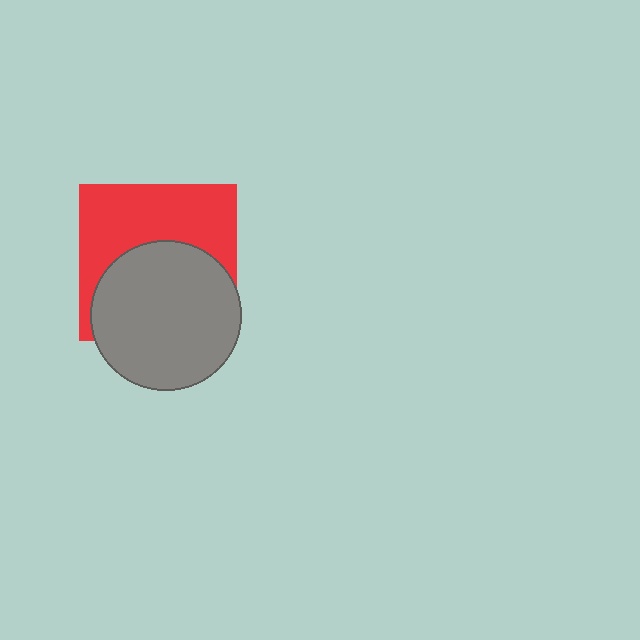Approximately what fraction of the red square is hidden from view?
Roughly 51% of the red square is hidden behind the gray circle.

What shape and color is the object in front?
The object in front is a gray circle.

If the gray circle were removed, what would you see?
You would see the complete red square.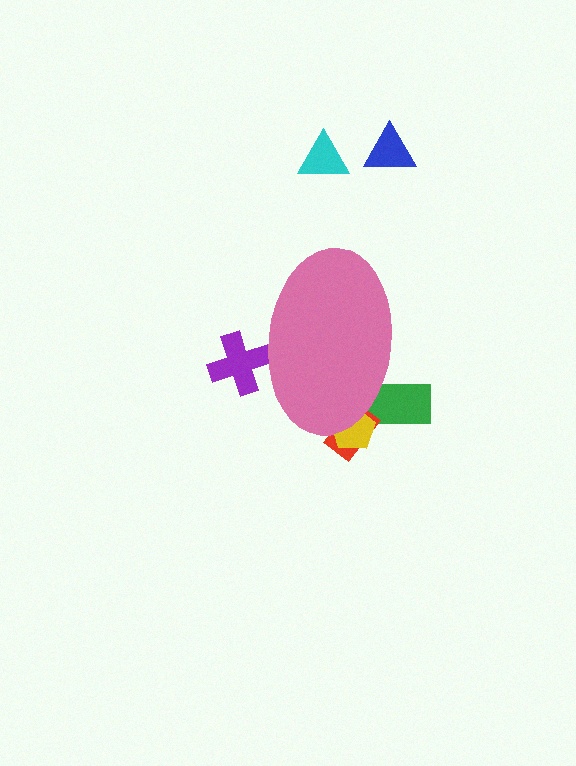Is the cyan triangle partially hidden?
No, the cyan triangle is fully visible.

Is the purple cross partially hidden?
Yes, the purple cross is partially hidden behind the pink ellipse.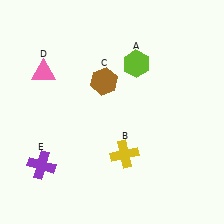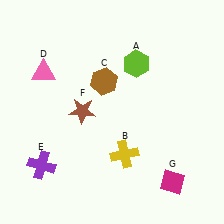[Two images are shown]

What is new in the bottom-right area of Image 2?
A magenta diamond (G) was added in the bottom-right area of Image 2.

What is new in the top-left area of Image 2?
A brown star (F) was added in the top-left area of Image 2.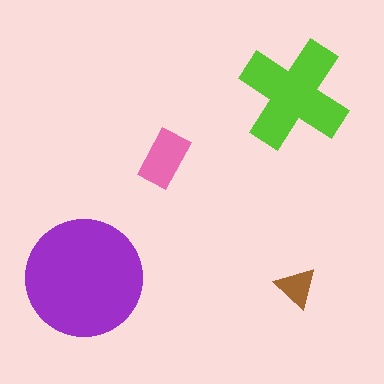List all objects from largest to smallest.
The purple circle, the lime cross, the pink rectangle, the brown triangle.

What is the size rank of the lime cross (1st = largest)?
2nd.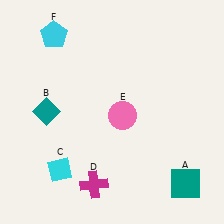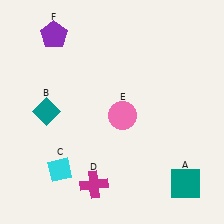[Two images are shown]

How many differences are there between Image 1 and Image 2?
There is 1 difference between the two images.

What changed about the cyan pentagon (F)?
In Image 1, F is cyan. In Image 2, it changed to purple.